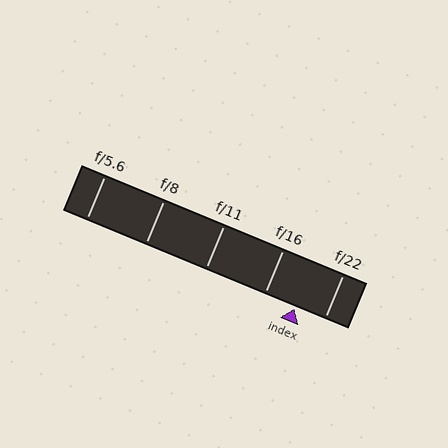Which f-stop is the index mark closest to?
The index mark is closest to f/22.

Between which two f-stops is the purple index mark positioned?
The index mark is between f/16 and f/22.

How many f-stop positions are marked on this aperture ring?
There are 5 f-stop positions marked.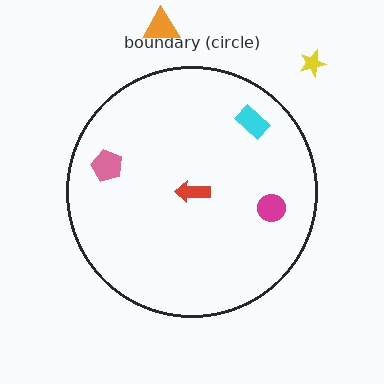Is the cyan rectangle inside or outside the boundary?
Inside.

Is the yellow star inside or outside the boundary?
Outside.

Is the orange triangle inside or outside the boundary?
Outside.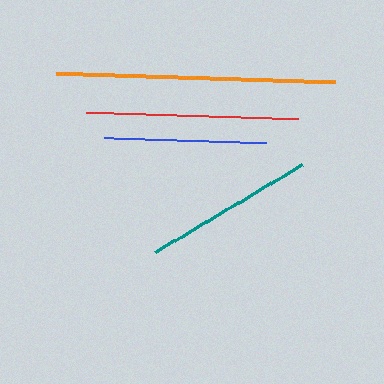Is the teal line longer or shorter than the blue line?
The teal line is longer than the blue line.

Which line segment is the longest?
The orange line is the longest at approximately 279 pixels.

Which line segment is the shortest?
The blue line is the shortest at approximately 161 pixels.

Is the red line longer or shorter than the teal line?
The red line is longer than the teal line.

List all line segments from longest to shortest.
From longest to shortest: orange, red, teal, blue.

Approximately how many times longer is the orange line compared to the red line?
The orange line is approximately 1.3 times the length of the red line.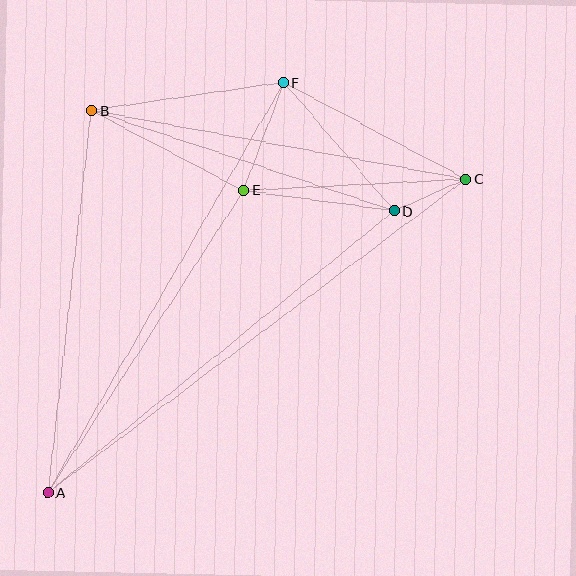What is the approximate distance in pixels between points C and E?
The distance between C and E is approximately 222 pixels.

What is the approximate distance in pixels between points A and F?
The distance between A and F is approximately 473 pixels.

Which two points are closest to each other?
Points C and D are closest to each other.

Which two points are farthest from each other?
Points A and C are farthest from each other.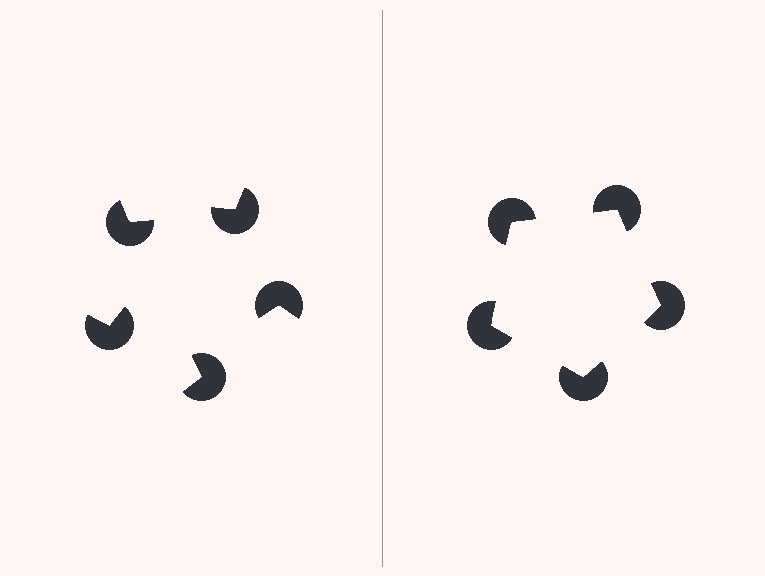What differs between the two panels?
The pac-man discs are positioned identically on both sides; only the wedge orientations differ. On the right they align to a pentagon; on the left they are misaligned.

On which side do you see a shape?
An illusory pentagon appears on the right side. On the left side the wedge cuts are rotated, so no coherent shape forms.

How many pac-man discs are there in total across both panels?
10 — 5 on each side.